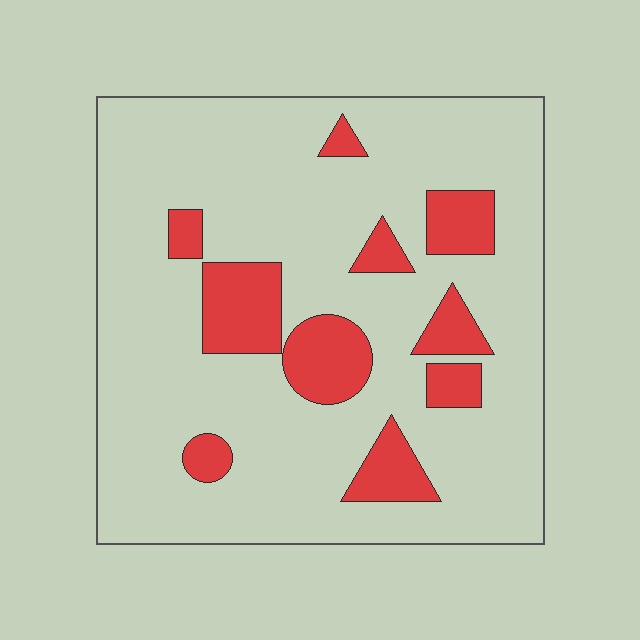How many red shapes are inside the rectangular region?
10.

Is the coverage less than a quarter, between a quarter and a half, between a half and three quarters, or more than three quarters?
Less than a quarter.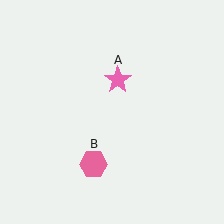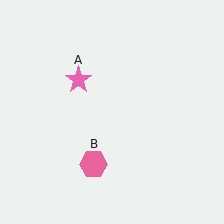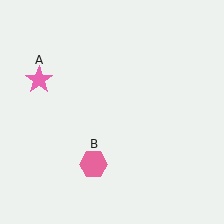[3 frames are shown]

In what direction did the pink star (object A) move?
The pink star (object A) moved left.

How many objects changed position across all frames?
1 object changed position: pink star (object A).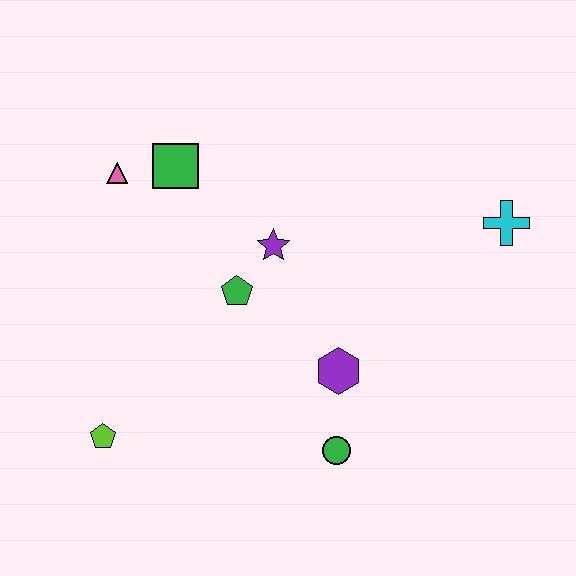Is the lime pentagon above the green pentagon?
No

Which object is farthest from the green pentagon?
The cyan cross is farthest from the green pentagon.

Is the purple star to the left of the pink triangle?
No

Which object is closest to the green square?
The pink triangle is closest to the green square.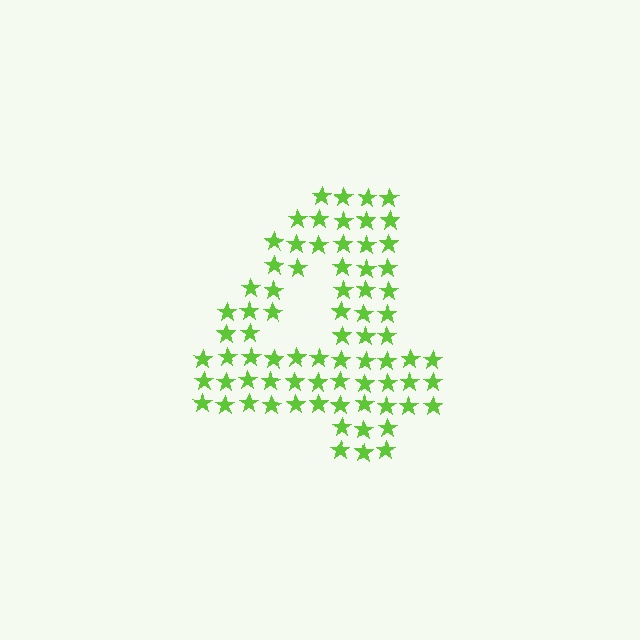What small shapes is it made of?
It is made of small stars.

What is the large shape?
The large shape is the digit 4.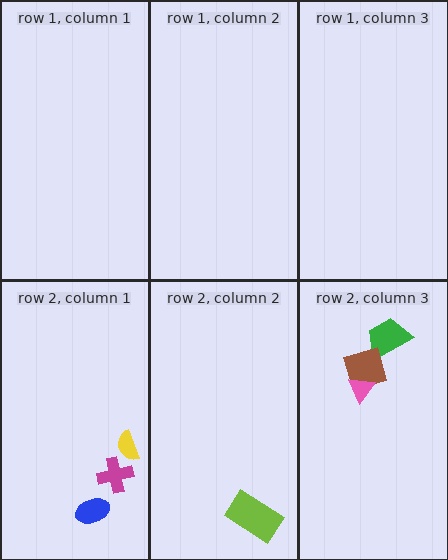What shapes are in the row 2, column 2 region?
The lime rectangle.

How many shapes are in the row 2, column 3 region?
3.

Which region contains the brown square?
The row 2, column 3 region.